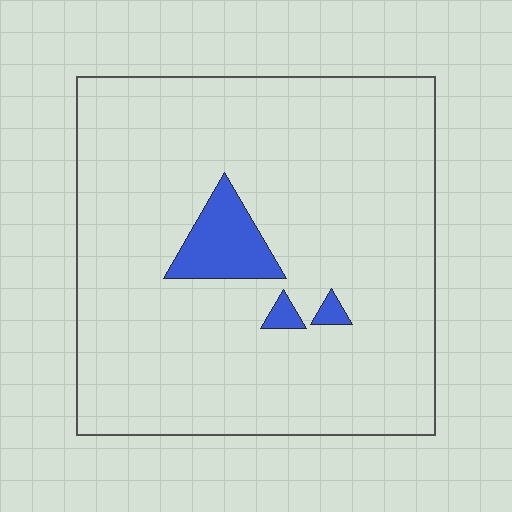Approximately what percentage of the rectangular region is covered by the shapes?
Approximately 5%.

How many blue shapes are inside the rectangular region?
3.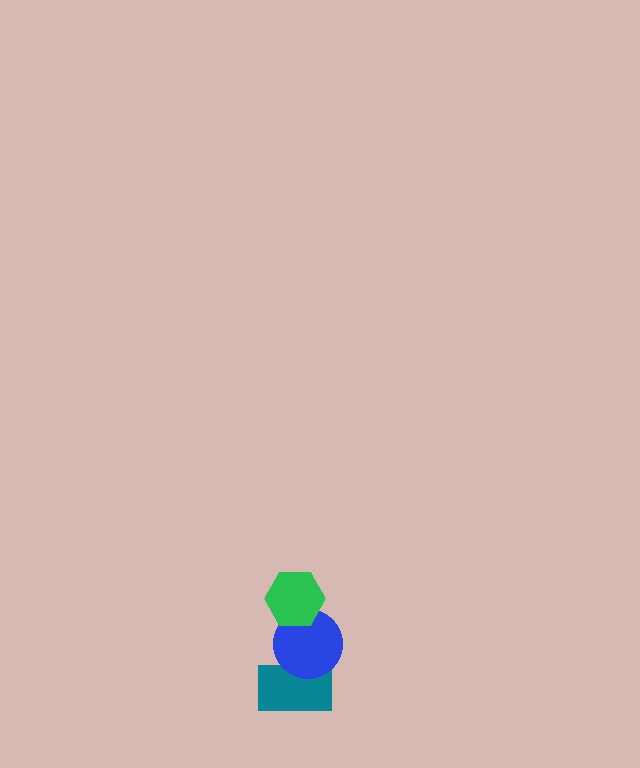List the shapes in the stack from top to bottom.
From top to bottom: the green hexagon, the blue circle, the teal rectangle.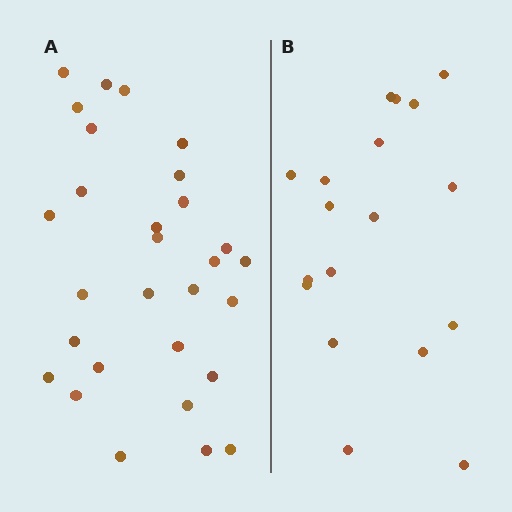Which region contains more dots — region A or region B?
Region A (the left region) has more dots.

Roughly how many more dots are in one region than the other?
Region A has roughly 12 or so more dots than region B.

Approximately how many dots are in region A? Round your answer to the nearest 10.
About 30 dots. (The exact count is 29, which rounds to 30.)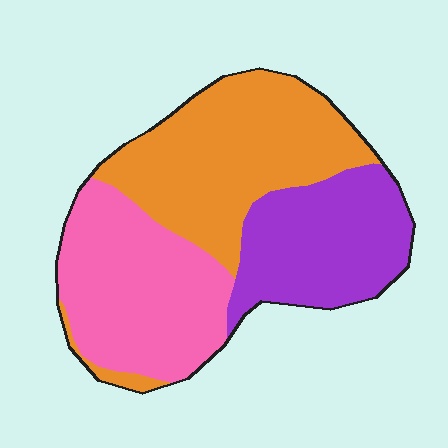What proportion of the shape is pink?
Pink covers 33% of the shape.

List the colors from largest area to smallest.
From largest to smallest: orange, pink, purple.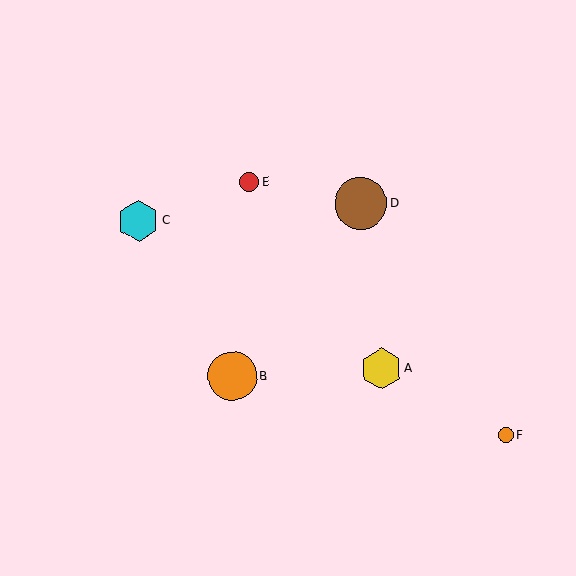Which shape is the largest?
The brown circle (labeled D) is the largest.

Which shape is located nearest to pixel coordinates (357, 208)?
The brown circle (labeled D) at (361, 203) is nearest to that location.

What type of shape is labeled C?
Shape C is a cyan hexagon.